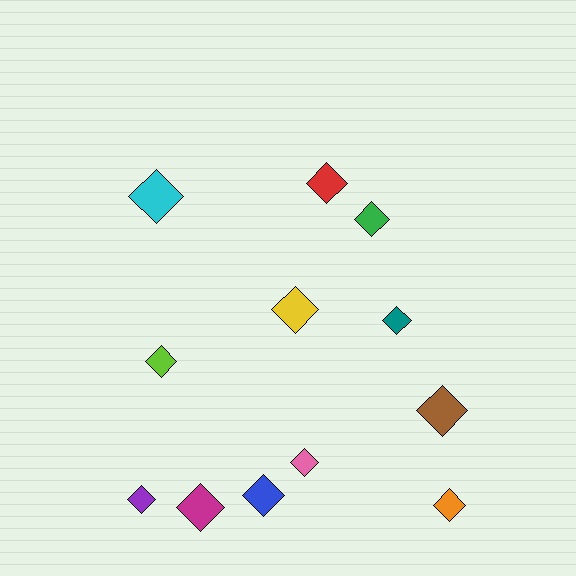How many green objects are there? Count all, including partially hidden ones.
There is 1 green object.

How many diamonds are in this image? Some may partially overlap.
There are 12 diamonds.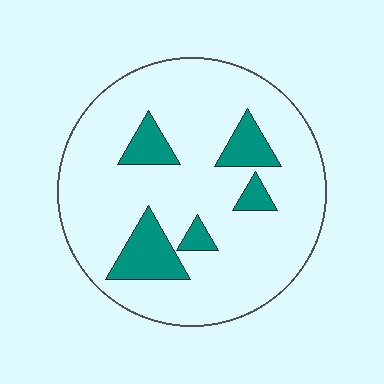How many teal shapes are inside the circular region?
5.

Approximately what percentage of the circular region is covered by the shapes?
Approximately 15%.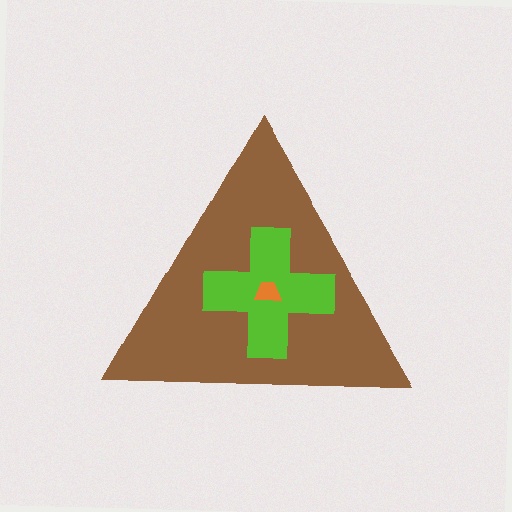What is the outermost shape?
The brown triangle.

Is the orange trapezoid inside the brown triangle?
Yes.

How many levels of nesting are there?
3.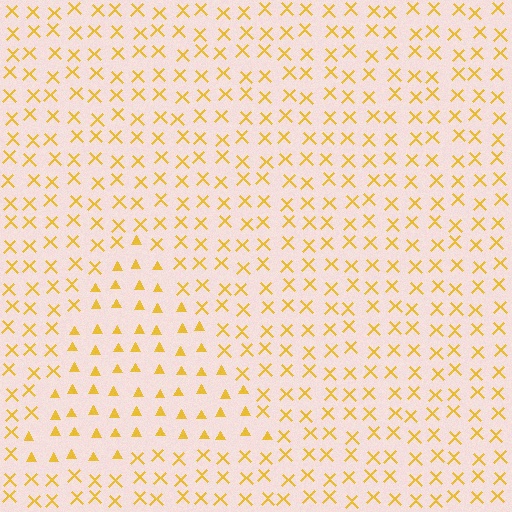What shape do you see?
I see a triangle.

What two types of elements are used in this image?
The image uses triangles inside the triangle region and X marks outside it.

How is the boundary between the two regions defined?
The boundary is defined by a change in element shape: triangles inside vs. X marks outside. All elements share the same color and spacing.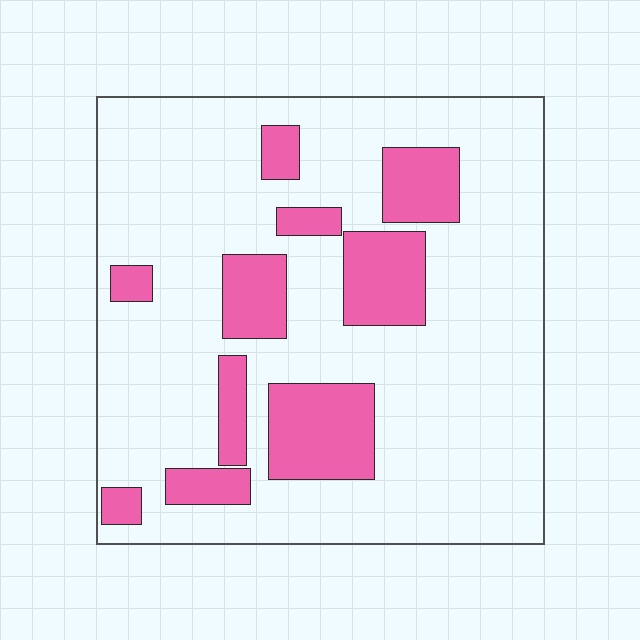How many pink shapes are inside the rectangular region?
10.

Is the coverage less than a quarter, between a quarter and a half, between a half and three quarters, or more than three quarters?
Less than a quarter.